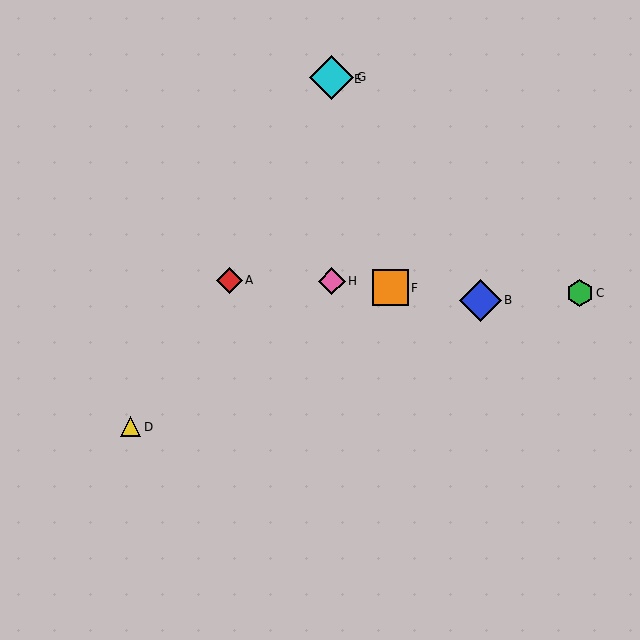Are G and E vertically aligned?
Yes, both are at x≈332.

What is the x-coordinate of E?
Object E is at x≈332.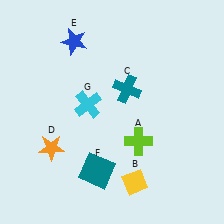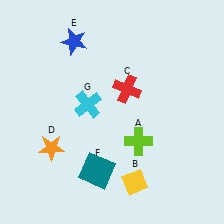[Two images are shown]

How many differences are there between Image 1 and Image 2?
There is 1 difference between the two images.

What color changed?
The cross (C) changed from teal in Image 1 to red in Image 2.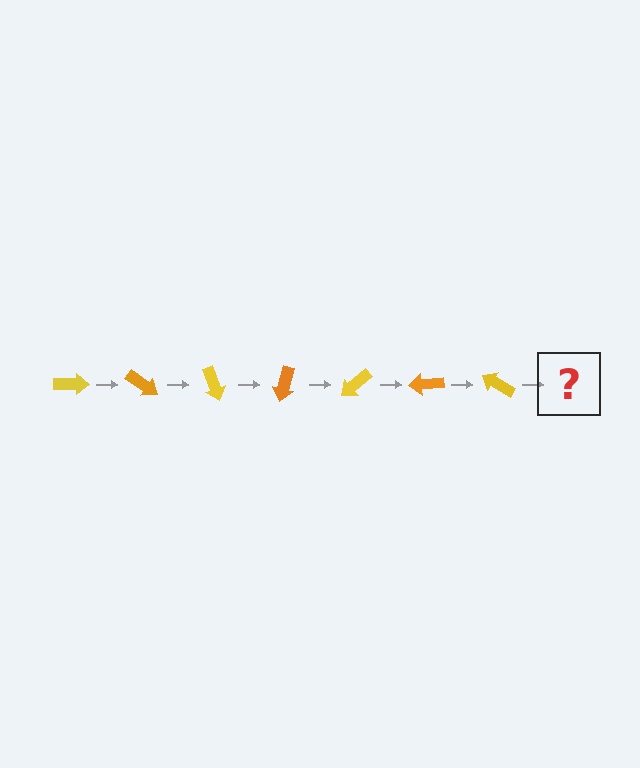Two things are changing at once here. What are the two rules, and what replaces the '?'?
The two rules are that it rotates 35 degrees each step and the color cycles through yellow and orange. The '?' should be an orange arrow, rotated 245 degrees from the start.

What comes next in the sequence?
The next element should be an orange arrow, rotated 245 degrees from the start.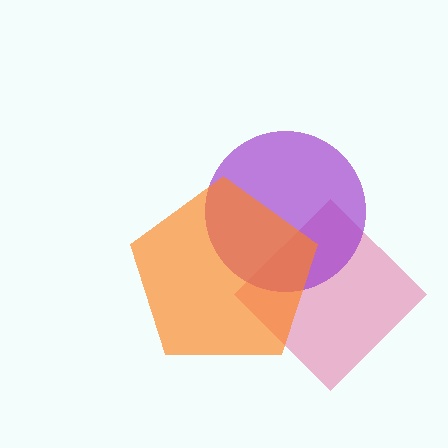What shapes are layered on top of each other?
The layered shapes are: a pink diamond, a purple circle, an orange pentagon.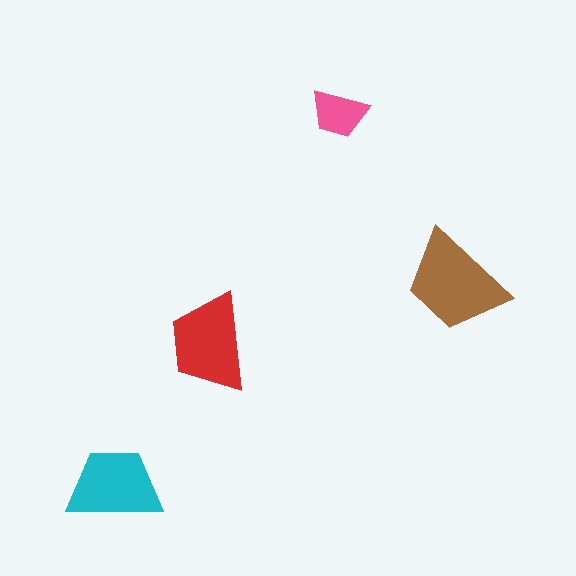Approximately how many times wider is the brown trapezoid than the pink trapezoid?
About 2 times wider.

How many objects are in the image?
There are 4 objects in the image.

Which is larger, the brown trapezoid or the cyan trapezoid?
The brown one.